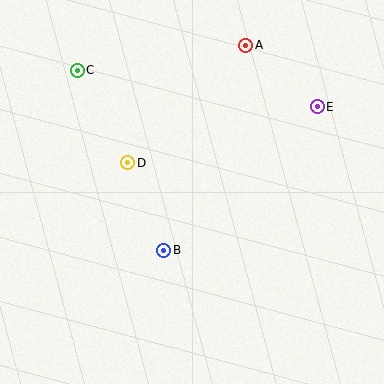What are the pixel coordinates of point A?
Point A is at (246, 45).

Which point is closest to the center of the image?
Point B at (164, 250) is closest to the center.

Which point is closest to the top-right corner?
Point E is closest to the top-right corner.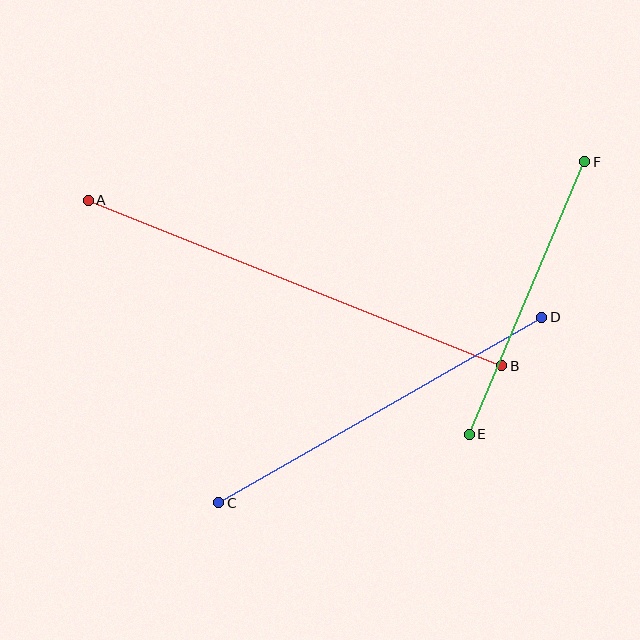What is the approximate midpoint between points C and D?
The midpoint is at approximately (380, 410) pixels.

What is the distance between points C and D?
The distance is approximately 372 pixels.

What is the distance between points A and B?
The distance is approximately 445 pixels.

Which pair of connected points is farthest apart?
Points A and B are farthest apart.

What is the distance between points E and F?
The distance is approximately 296 pixels.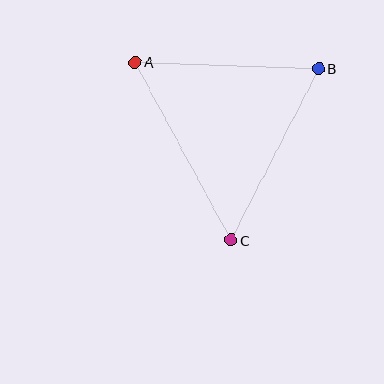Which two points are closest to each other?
Points A and B are closest to each other.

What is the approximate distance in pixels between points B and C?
The distance between B and C is approximately 193 pixels.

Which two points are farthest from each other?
Points A and C are farthest from each other.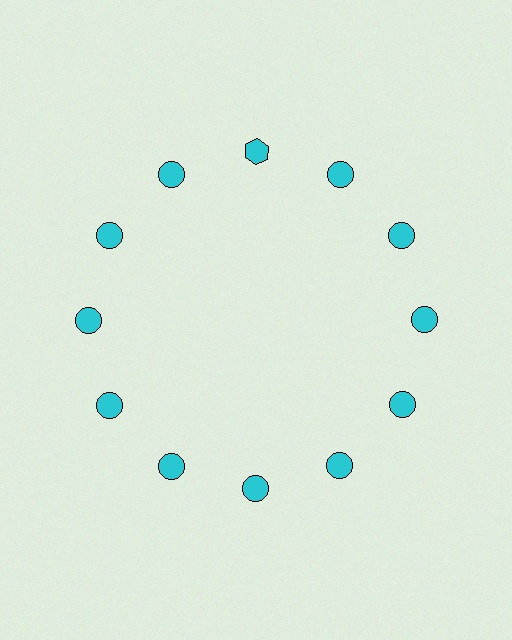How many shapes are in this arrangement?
There are 12 shapes arranged in a ring pattern.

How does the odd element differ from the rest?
It has a different shape: hexagon instead of circle.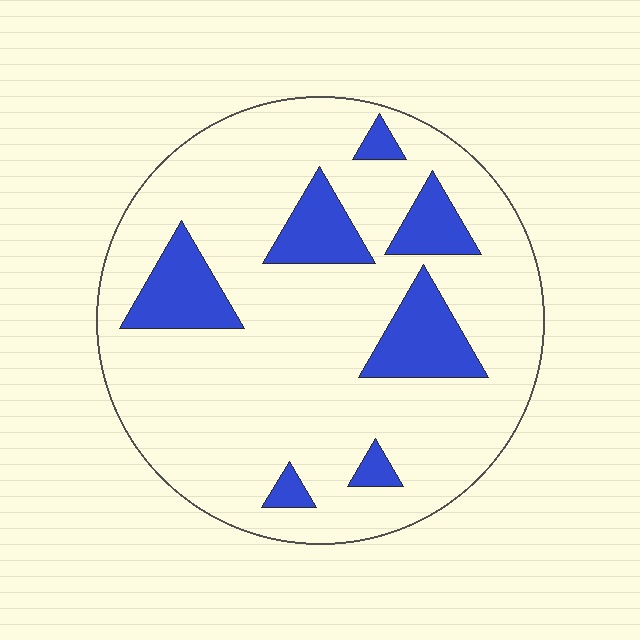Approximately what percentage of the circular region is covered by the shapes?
Approximately 20%.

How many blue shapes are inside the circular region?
7.